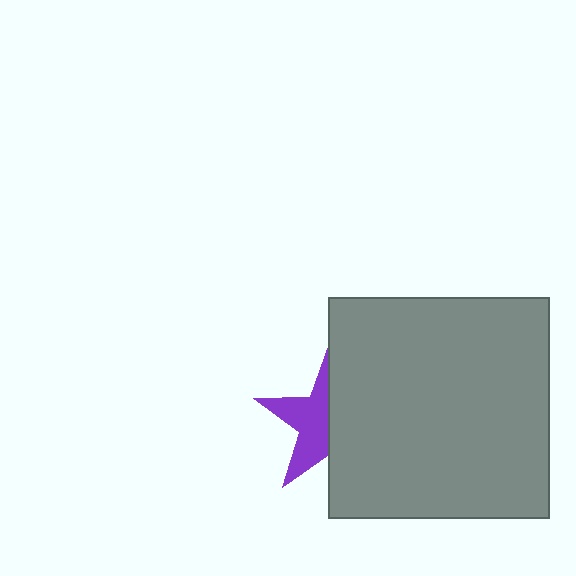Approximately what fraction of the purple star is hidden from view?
Roughly 53% of the purple star is hidden behind the gray square.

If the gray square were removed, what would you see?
You would see the complete purple star.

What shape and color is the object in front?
The object in front is a gray square.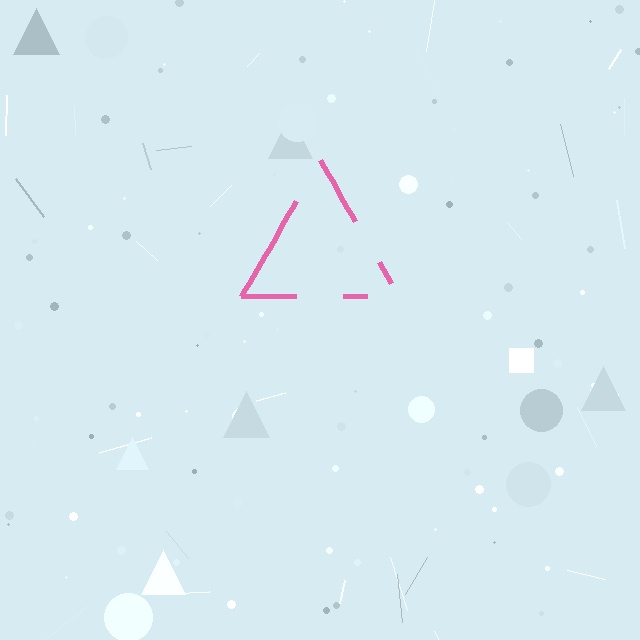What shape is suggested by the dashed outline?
The dashed outline suggests a triangle.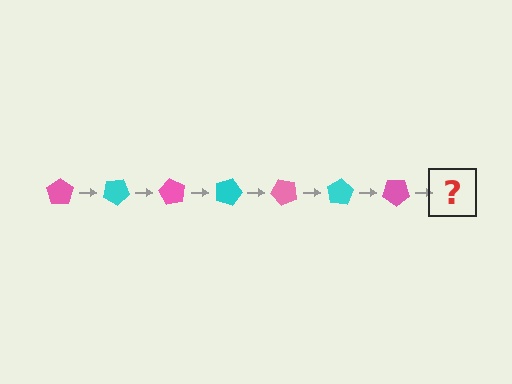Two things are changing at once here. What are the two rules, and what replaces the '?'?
The two rules are that it rotates 30 degrees each step and the color cycles through pink and cyan. The '?' should be a cyan pentagon, rotated 210 degrees from the start.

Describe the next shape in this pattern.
It should be a cyan pentagon, rotated 210 degrees from the start.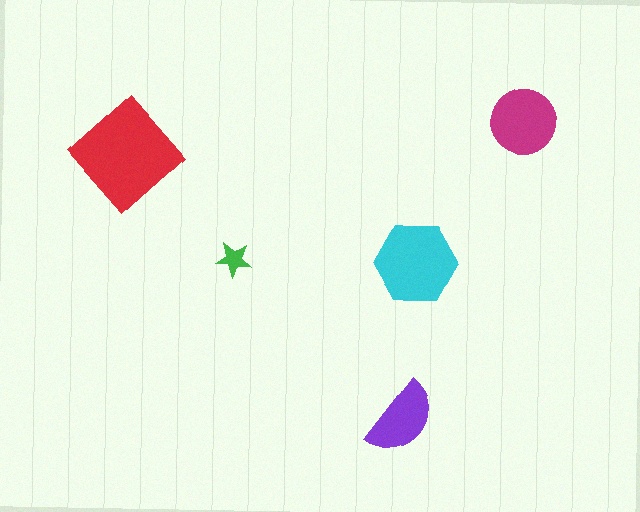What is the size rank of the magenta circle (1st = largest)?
3rd.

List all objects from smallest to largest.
The green star, the purple semicircle, the magenta circle, the cyan hexagon, the red diamond.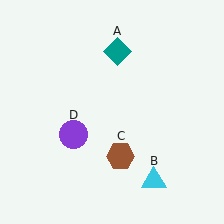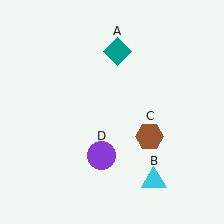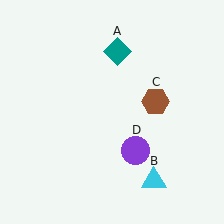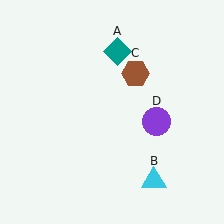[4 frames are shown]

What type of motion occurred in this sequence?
The brown hexagon (object C), purple circle (object D) rotated counterclockwise around the center of the scene.